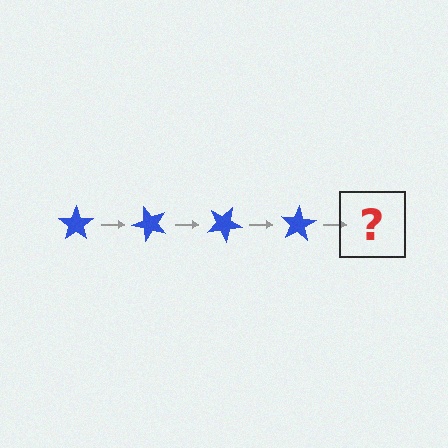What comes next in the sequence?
The next element should be a blue star rotated 200 degrees.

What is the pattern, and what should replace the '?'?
The pattern is that the star rotates 50 degrees each step. The '?' should be a blue star rotated 200 degrees.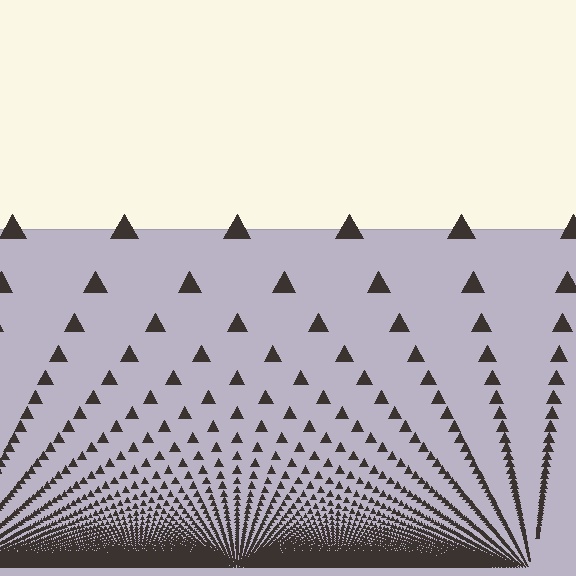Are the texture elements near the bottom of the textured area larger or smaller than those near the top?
Smaller. The gradient is inverted — elements near the bottom are smaller and denser.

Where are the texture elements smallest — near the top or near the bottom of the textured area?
Near the bottom.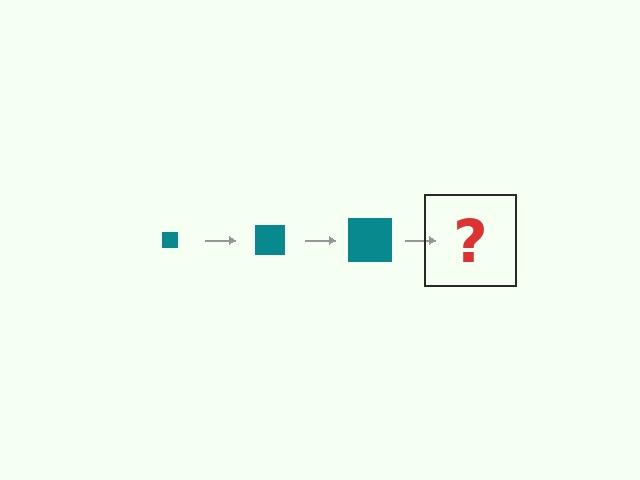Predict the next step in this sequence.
The next step is a teal square, larger than the previous one.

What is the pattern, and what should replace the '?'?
The pattern is that the square gets progressively larger each step. The '?' should be a teal square, larger than the previous one.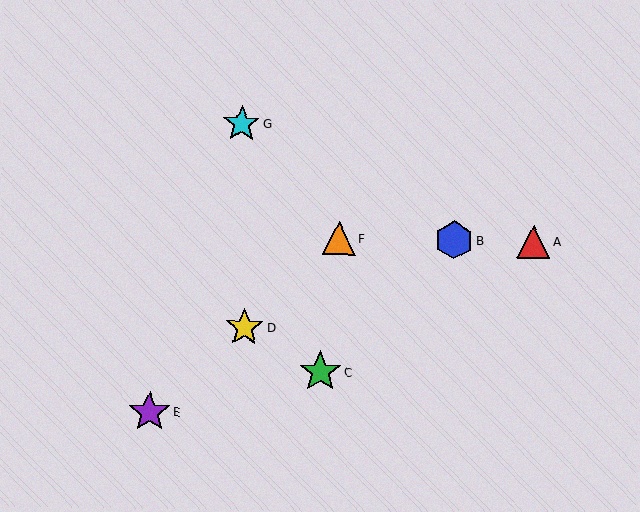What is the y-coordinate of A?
Object A is at y≈242.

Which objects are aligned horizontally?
Objects A, B, F are aligned horizontally.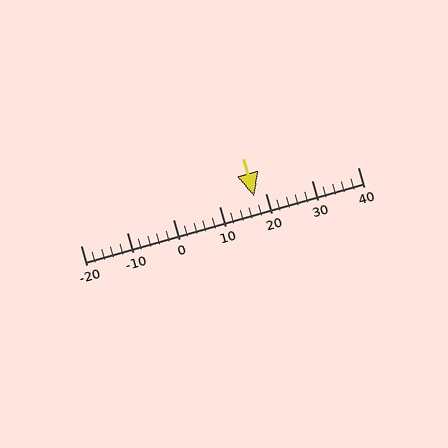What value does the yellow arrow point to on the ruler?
The yellow arrow points to approximately 18.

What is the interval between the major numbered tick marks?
The major tick marks are spaced 10 units apart.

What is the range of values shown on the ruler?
The ruler shows values from -20 to 40.